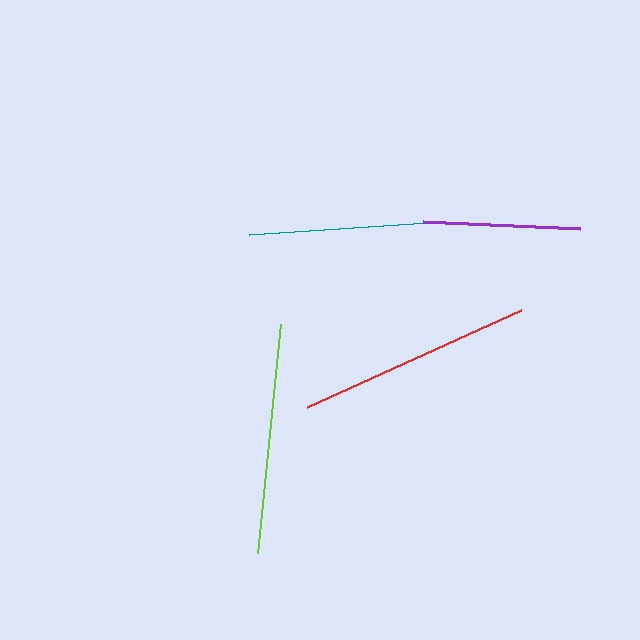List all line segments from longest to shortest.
From longest to shortest: red, lime, teal, purple.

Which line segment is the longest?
The red line is the longest at approximately 235 pixels.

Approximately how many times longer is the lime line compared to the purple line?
The lime line is approximately 1.5 times the length of the purple line.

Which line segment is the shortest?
The purple line is the shortest at approximately 157 pixels.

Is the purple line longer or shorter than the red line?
The red line is longer than the purple line.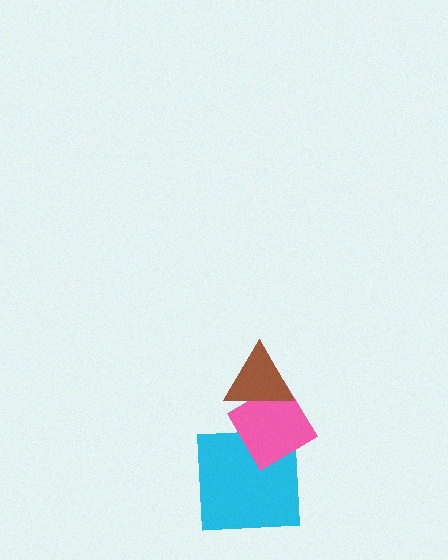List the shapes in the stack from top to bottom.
From top to bottom: the brown triangle, the pink diamond, the cyan square.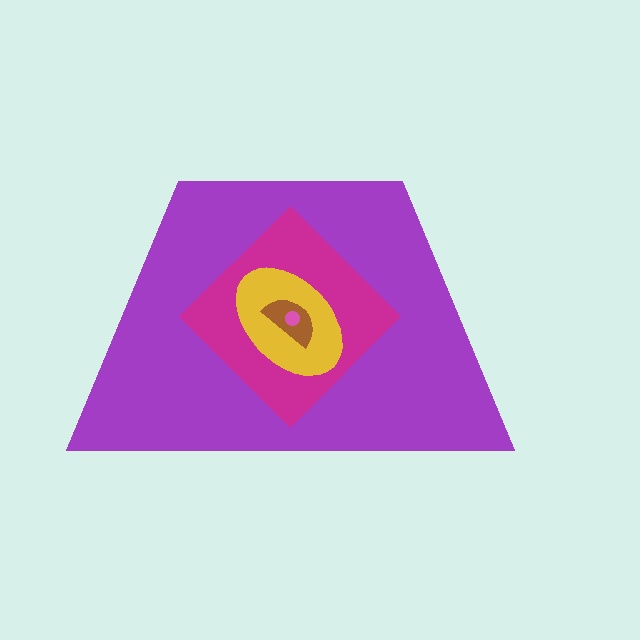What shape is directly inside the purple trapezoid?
The magenta diamond.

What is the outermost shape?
The purple trapezoid.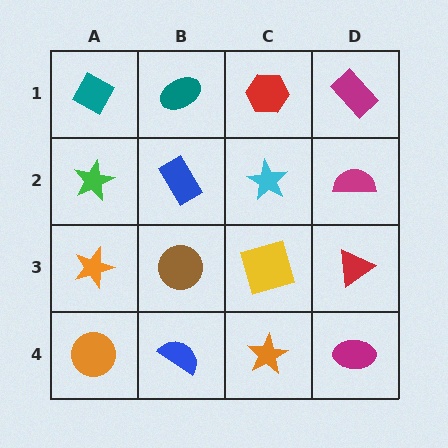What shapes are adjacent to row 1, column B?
A blue rectangle (row 2, column B), a teal diamond (row 1, column A), a red hexagon (row 1, column C).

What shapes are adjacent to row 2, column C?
A red hexagon (row 1, column C), a yellow square (row 3, column C), a blue rectangle (row 2, column B), a magenta semicircle (row 2, column D).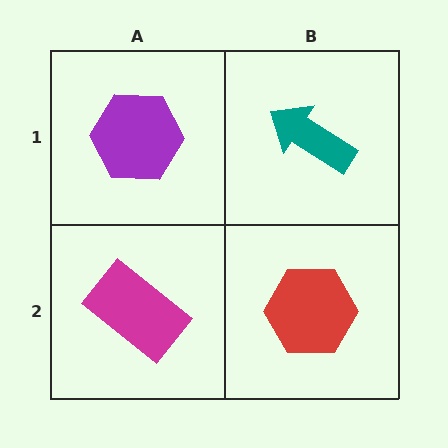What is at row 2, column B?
A red hexagon.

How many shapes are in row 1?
2 shapes.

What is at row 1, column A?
A purple hexagon.